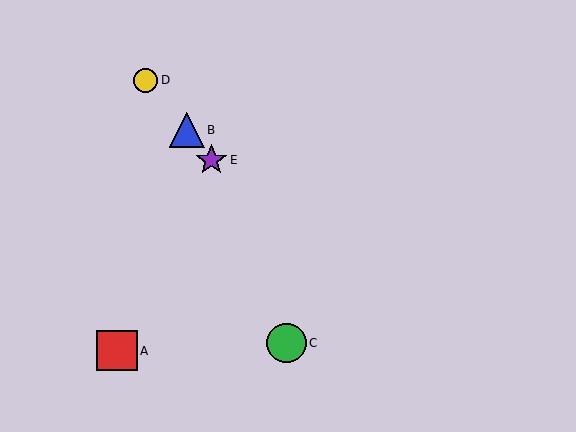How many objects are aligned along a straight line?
3 objects (B, D, E) are aligned along a straight line.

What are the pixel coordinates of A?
Object A is at (117, 351).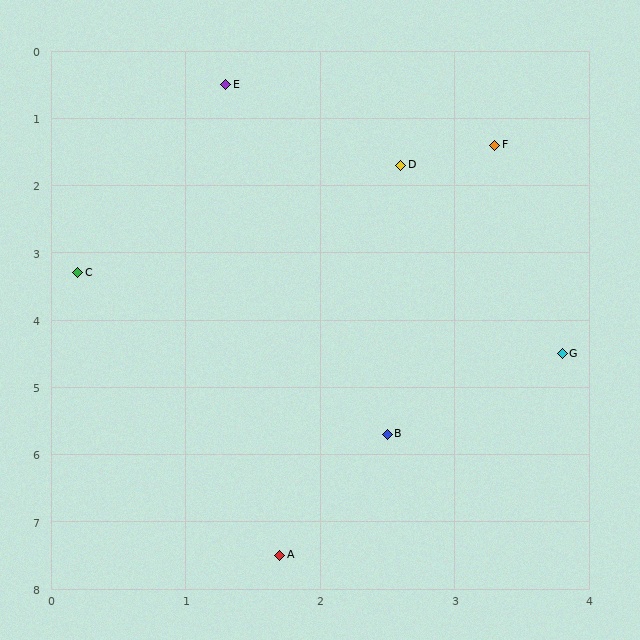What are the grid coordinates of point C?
Point C is at approximately (0.2, 3.3).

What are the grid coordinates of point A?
Point A is at approximately (1.7, 7.5).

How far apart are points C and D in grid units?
Points C and D are about 2.9 grid units apart.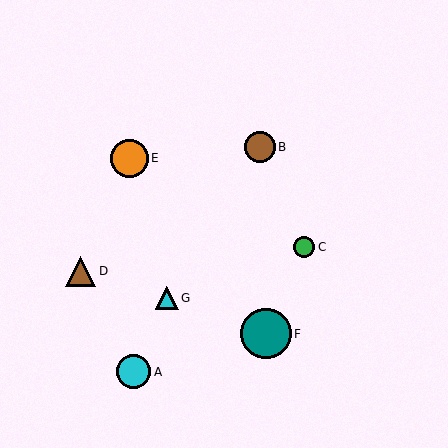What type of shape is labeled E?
Shape E is an orange circle.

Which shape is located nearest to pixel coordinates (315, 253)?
The green circle (labeled C) at (304, 247) is nearest to that location.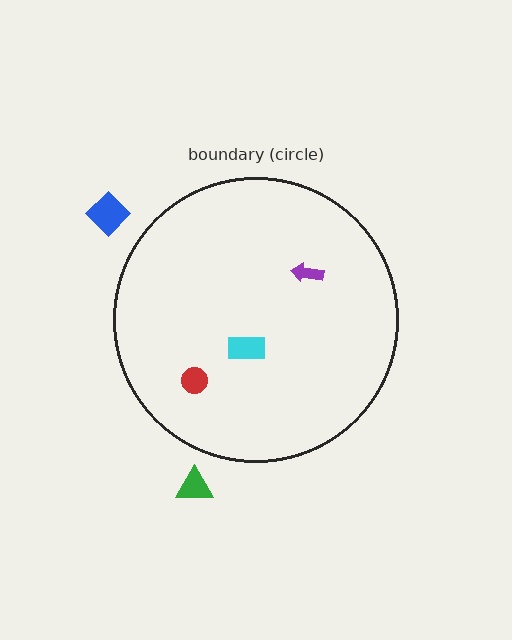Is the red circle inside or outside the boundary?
Inside.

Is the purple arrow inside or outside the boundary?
Inside.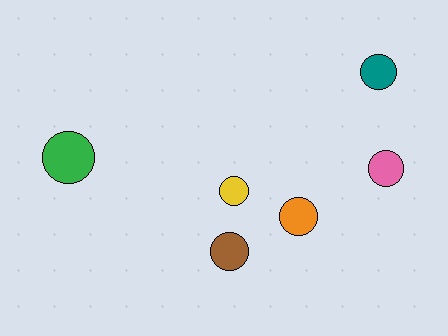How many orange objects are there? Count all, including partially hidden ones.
There is 1 orange object.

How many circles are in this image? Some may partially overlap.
There are 6 circles.